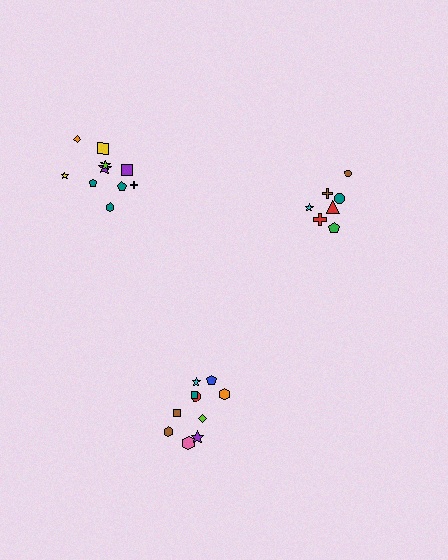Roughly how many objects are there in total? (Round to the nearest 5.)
Roughly 25 objects in total.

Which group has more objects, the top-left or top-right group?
The top-left group.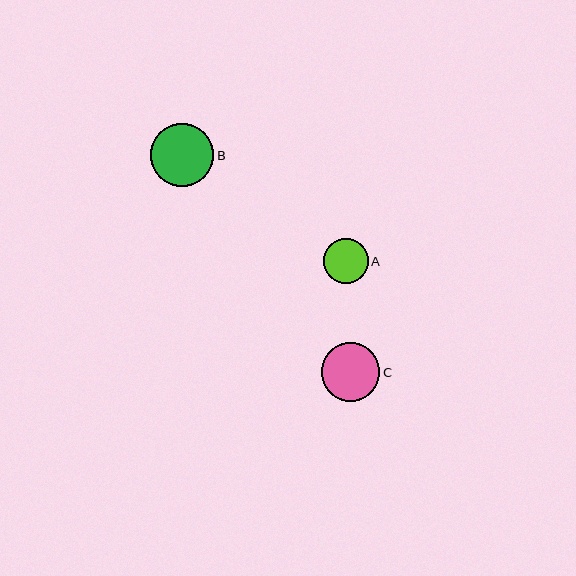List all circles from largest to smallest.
From largest to smallest: B, C, A.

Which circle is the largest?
Circle B is the largest with a size of approximately 63 pixels.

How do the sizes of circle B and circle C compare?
Circle B and circle C are approximately the same size.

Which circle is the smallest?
Circle A is the smallest with a size of approximately 45 pixels.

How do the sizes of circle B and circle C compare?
Circle B and circle C are approximately the same size.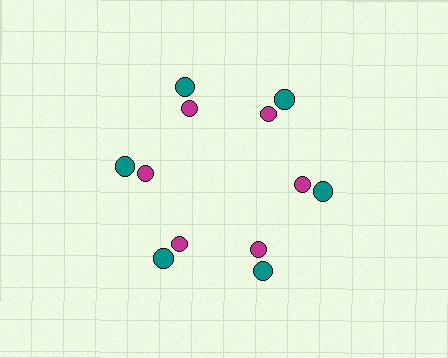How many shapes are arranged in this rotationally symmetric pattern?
There are 12 shapes, arranged in 6 groups of 2.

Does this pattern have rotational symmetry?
Yes, this pattern has 6-fold rotational symmetry. It looks the same after rotating 60 degrees around the center.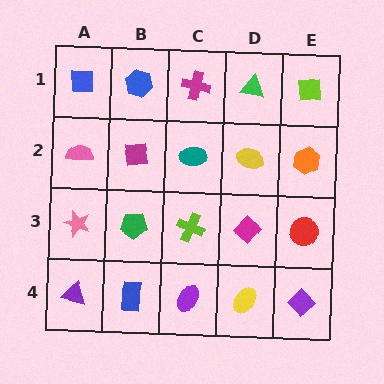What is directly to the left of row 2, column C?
A magenta square.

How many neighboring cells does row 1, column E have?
2.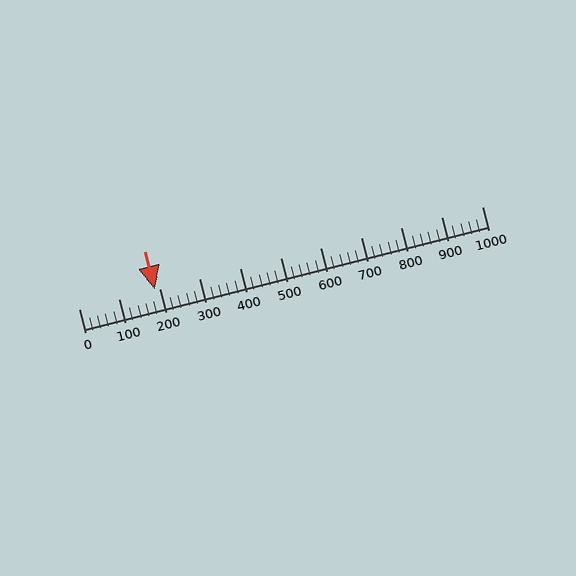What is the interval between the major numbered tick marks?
The major tick marks are spaced 100 units apart.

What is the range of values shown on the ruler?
The ruler shows values from 0 to 1000.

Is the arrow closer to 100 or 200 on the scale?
The arrow is closer to 200.